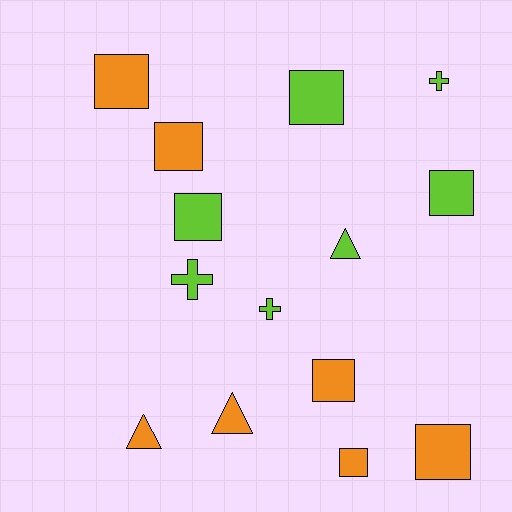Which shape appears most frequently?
Square, with 8 objects.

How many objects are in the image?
There are 14 objects.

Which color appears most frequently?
Orange, with 7 objects.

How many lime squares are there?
There are 3 lime squares.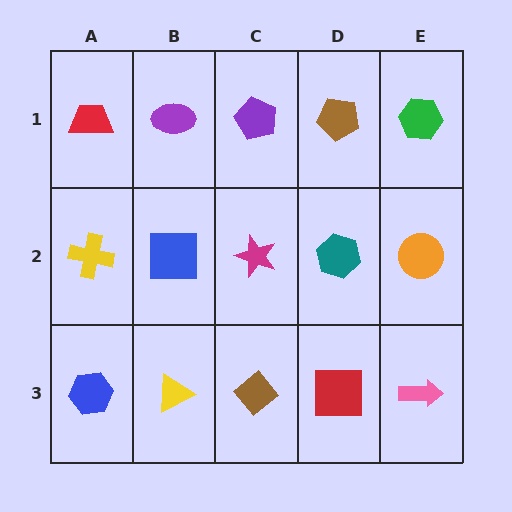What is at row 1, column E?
A green hexagon.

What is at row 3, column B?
A yellow triangle.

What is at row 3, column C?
A brown diamond.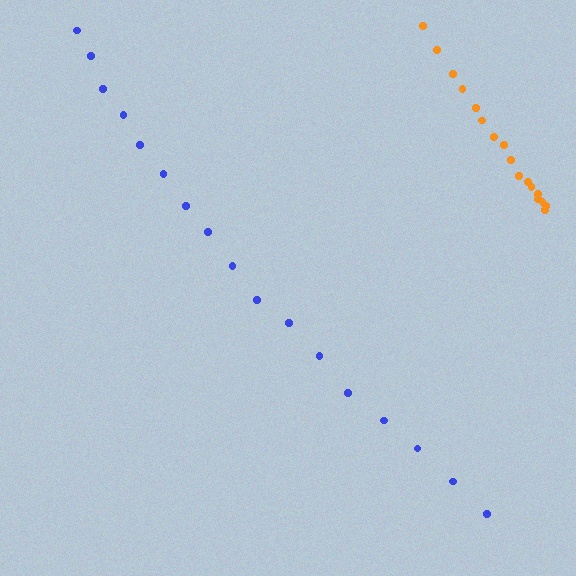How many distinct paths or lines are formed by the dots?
There are 2 distinct paths.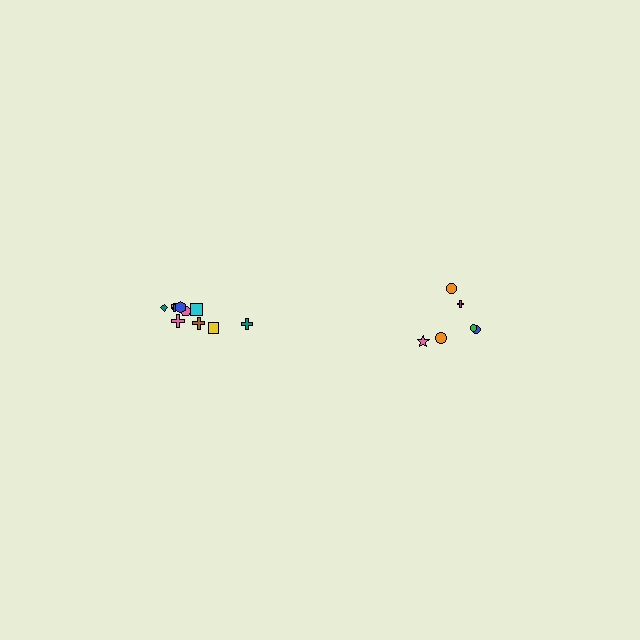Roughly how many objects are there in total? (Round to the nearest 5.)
Roughly 15 objects in total.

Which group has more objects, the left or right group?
The left group.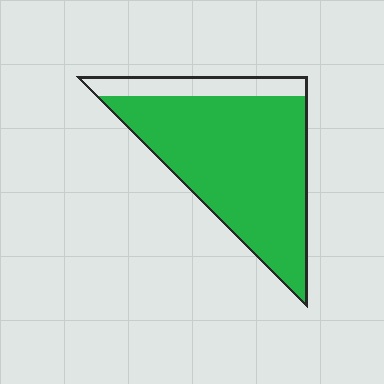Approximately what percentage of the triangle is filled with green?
Approximately 85%.